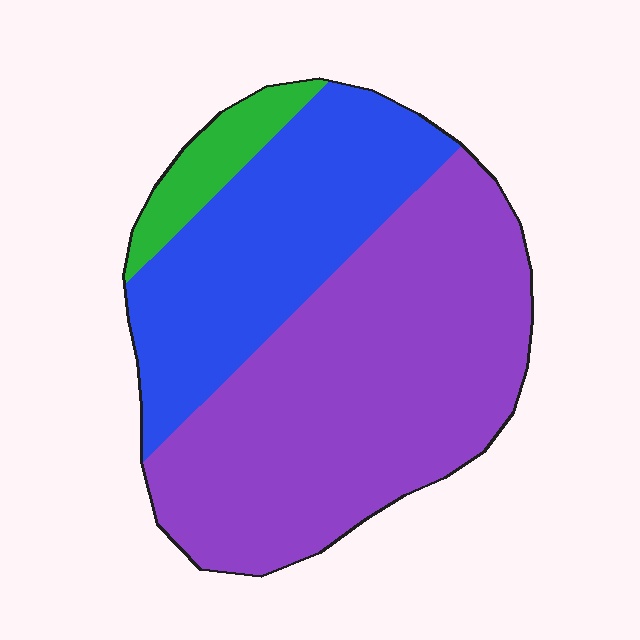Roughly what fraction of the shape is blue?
Blue covers 34% of the shape.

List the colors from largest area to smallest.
From largest to smallest: purple, blue, green.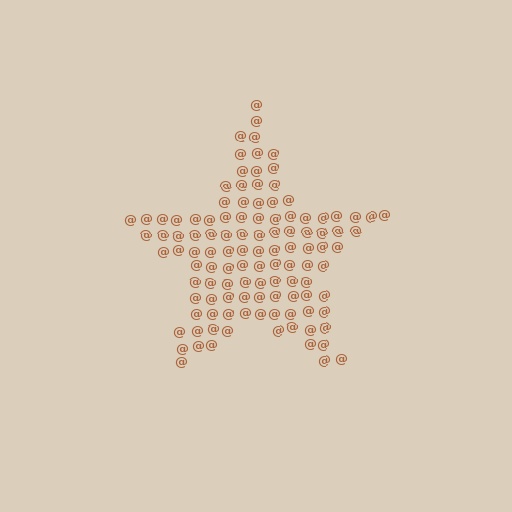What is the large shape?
The large shape is a star.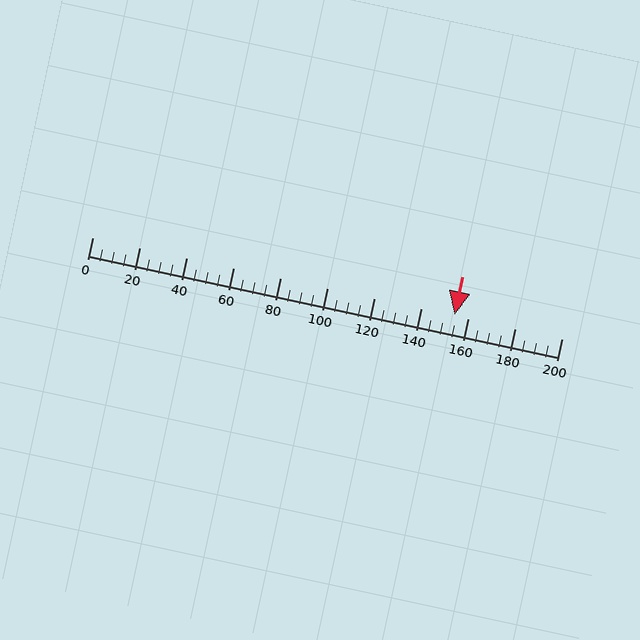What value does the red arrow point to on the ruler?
The red arrow points to approximately 154.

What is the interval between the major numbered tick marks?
The major tick marks are spaced 20 units apart.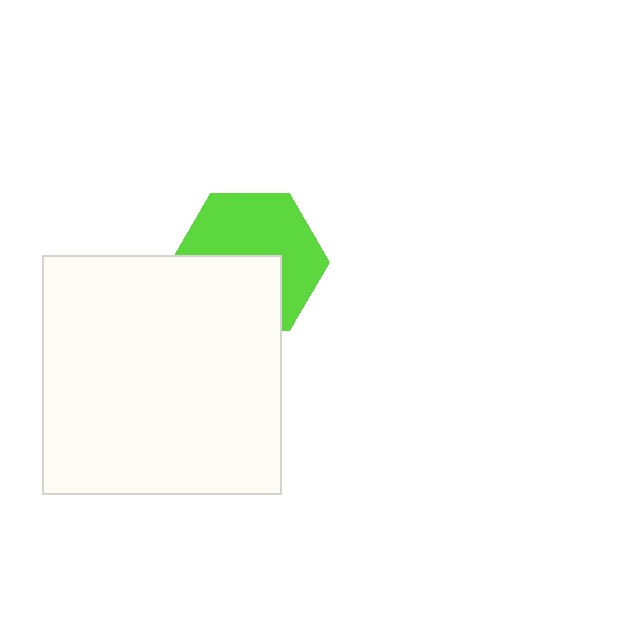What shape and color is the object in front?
The object in front is a white square.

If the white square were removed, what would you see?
You would see the complete lime hexagon.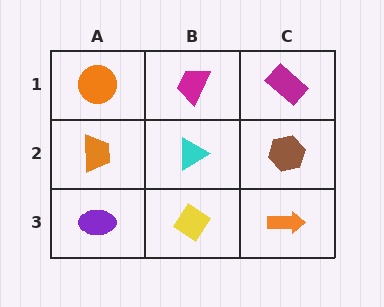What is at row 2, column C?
A brown hexagon.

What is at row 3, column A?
A purple ellipse.